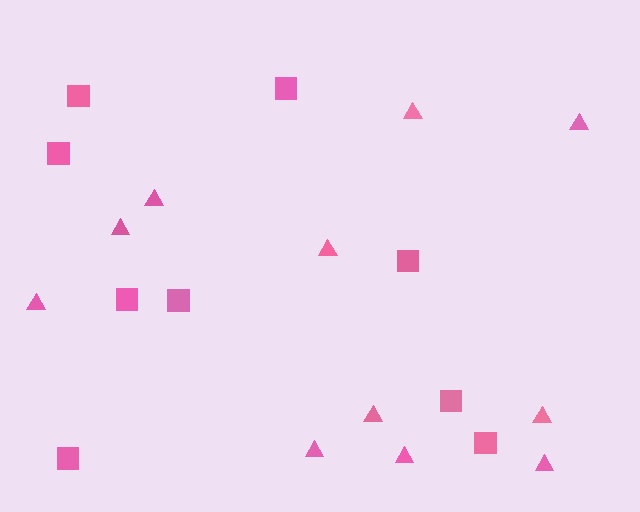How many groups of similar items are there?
There are 2 groups: one group of triangles (11) and one group of squares (9).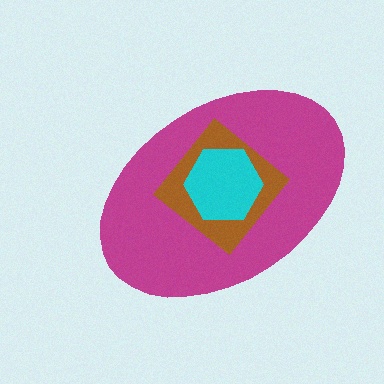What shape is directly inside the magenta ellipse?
The brown diamond.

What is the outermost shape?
The magenta ellipse.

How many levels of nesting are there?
3.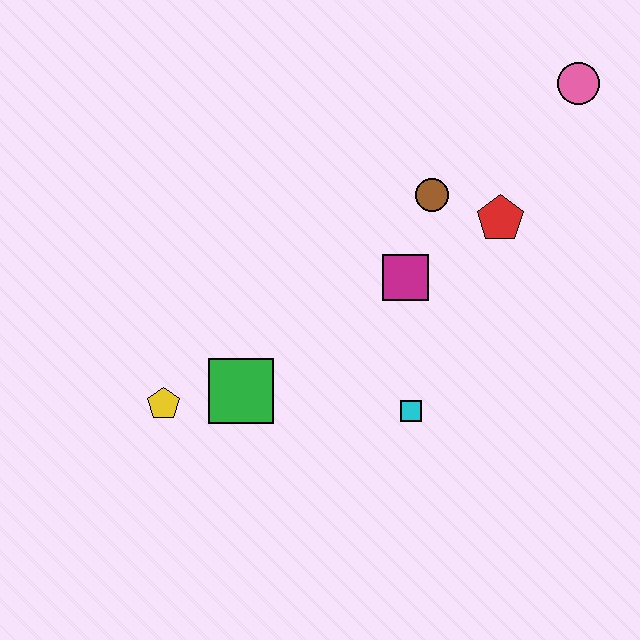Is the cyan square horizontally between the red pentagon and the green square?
Yes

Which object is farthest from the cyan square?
The pink circle is farthest from the cyan square.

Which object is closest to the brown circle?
The red pentagon is closest to the brown circle.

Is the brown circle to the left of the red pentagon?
Yes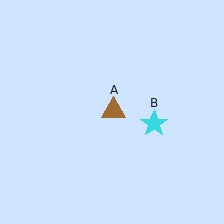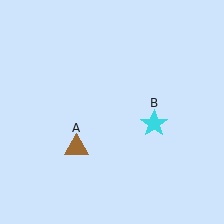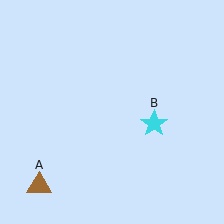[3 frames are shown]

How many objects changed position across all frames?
1 object changed position: brown triangle (object A).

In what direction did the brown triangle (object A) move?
The brown triangle (object A) moved down and to the left.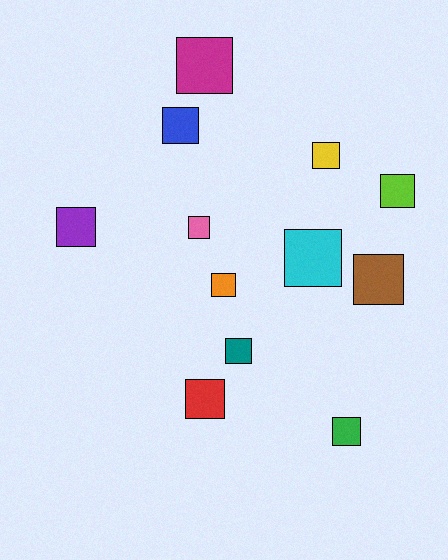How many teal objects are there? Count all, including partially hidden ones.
There is 1 teal object.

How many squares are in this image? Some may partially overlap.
There are 12 squares.